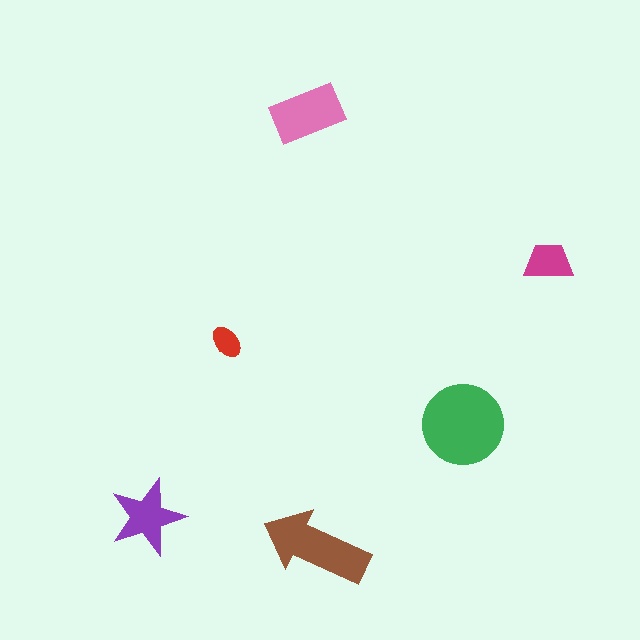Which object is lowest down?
The brown arrow is bottommost.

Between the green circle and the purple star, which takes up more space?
The green circle.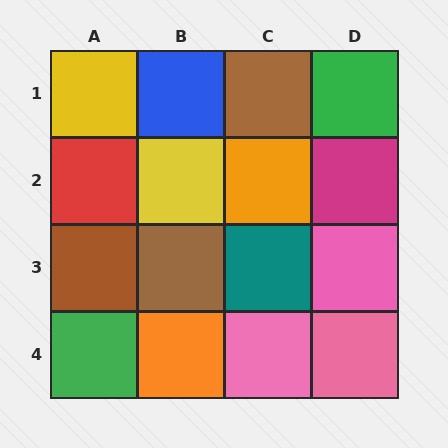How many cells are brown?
3 cells are brown.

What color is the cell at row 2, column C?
Orange.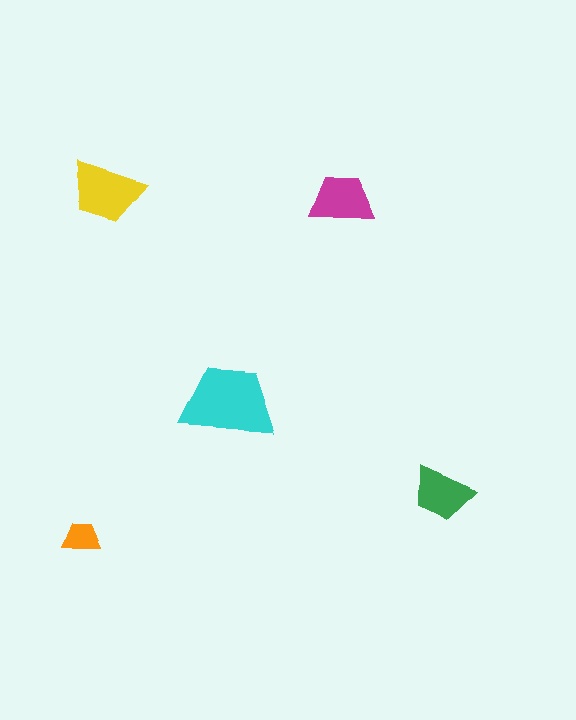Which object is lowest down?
The orange trapezoid is bottommost.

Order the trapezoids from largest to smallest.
the cyan one, the yellow one, the magenta one, the green one, the orange one.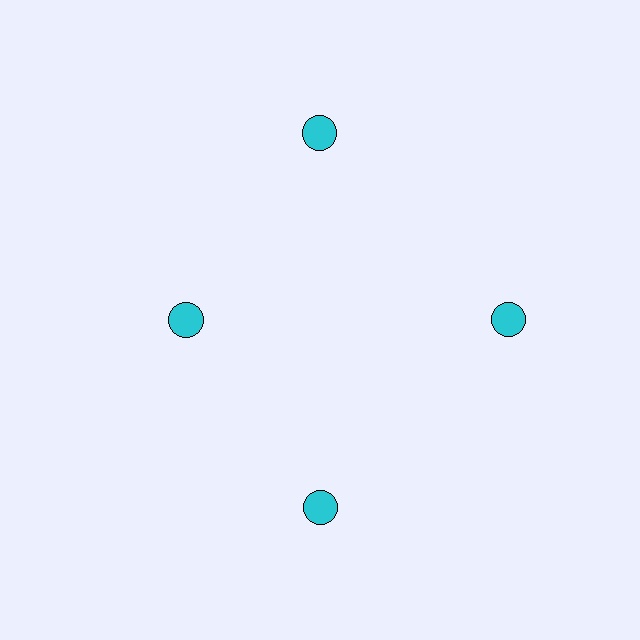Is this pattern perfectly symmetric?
No. The 4 cyan circles are arranged in a ring, but one element near the 9 o'clock position is pulled inward toward the center, breaking the 4-fold rotational symmetry.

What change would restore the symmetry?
The symmetry would be restored by moving it outward, back onto the ring so that all 4 circles sit at equal angles and equal distance from the center.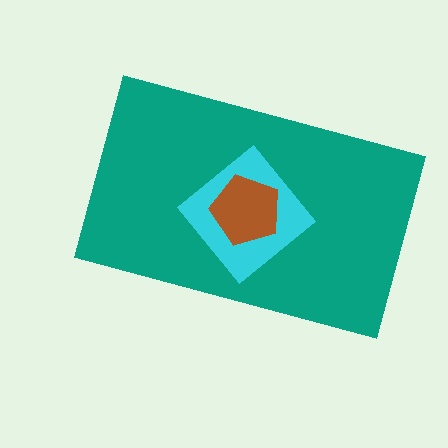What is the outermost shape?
The teal rectangle.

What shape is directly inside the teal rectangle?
The cyan diamond.